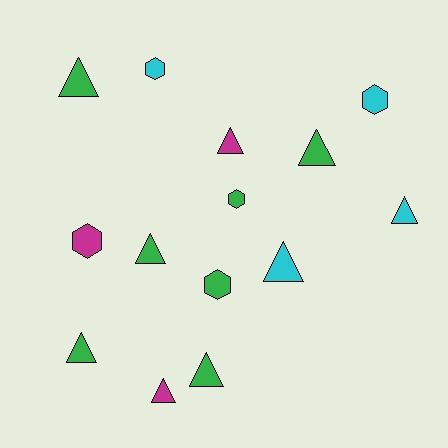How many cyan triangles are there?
There are 2 cyan triangles.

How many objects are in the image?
There are 14 objects.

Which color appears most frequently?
Green, with 7 objects.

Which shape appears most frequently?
Triangle, with 9 objects.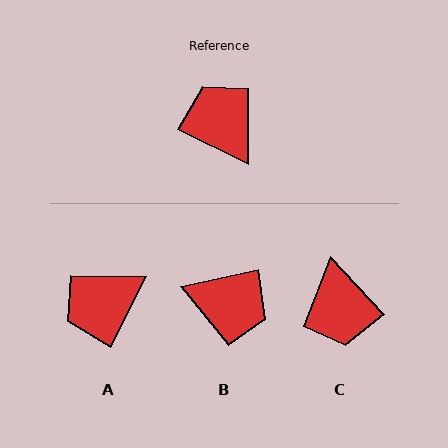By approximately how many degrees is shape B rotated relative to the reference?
Approximately 142 degrees clockwise.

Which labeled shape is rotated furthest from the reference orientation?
C, about 159 degrees away.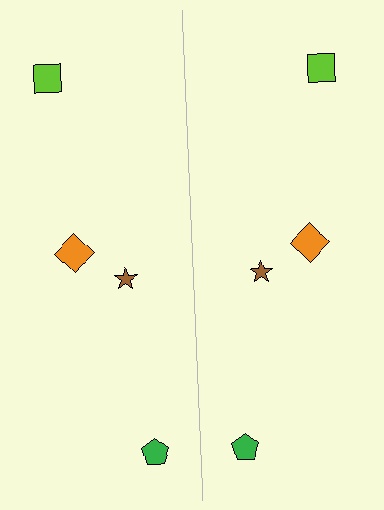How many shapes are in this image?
There are 8 shapes in this image.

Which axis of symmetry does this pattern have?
The pattern has a vertical axis of symmetry running through the center of the image.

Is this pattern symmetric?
Yes, this pattern has bilateral (reflection) symmetry.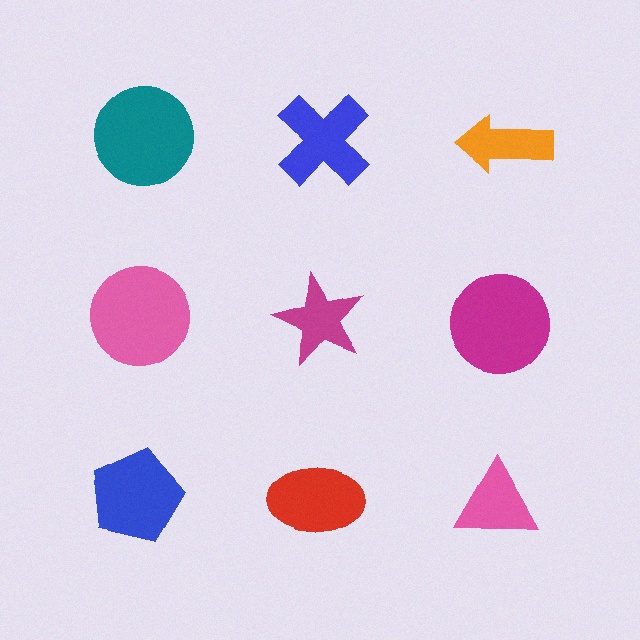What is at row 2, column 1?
A pink circle.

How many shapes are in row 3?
3 shapes.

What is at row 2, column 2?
A magenta star.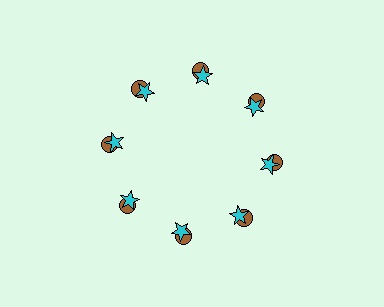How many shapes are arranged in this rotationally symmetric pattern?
There are 16 shapes, arranged in 8 groups of 2.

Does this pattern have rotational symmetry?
Yes, this pattern has 8-fold rotational symmetry. It looks the same after rotating 45 degrees around the center.